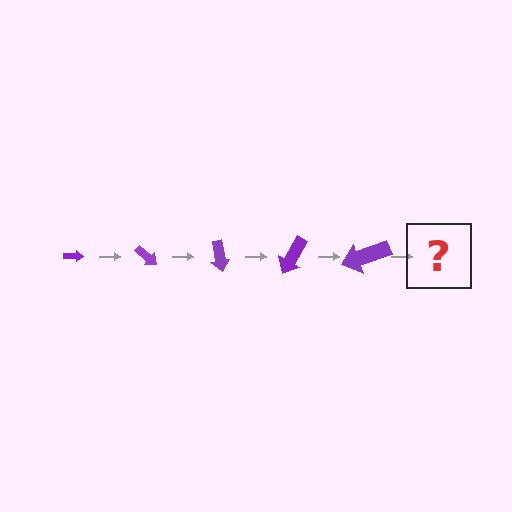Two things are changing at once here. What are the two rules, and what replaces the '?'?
The two rules are that the arrow grows larger each step and it rotates 40 degrees each step. The '?' should be an arrow, larger than the previous one and rotated 200 degrees from the start.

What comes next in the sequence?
The next element should be an arrow, larger than the previous one and rotated 200 degrees from the start.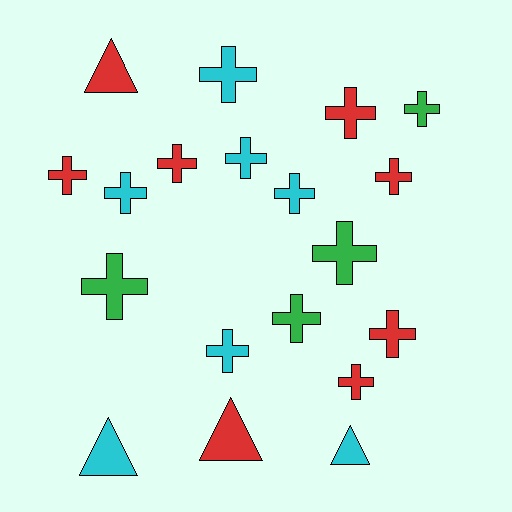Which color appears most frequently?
Red, with 8 objects.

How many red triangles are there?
There are 2 red triangles.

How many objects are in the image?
There are 19 objects.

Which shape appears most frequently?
Cross, with 15 objects.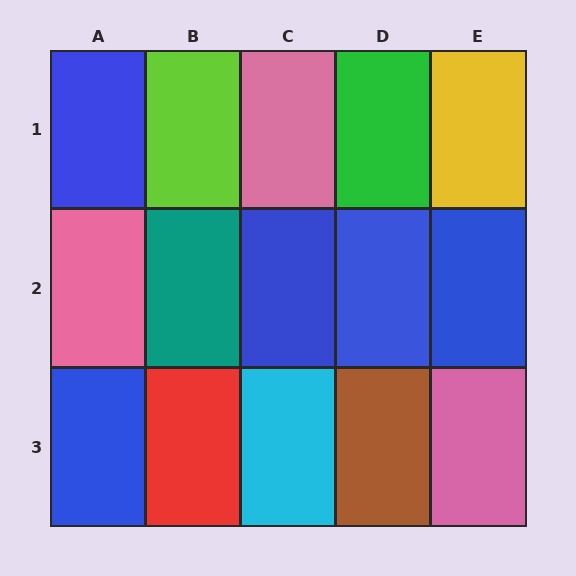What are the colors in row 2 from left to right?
Pink, teal, blue, blue, blue.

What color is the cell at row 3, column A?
Blue.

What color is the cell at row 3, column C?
Cyan.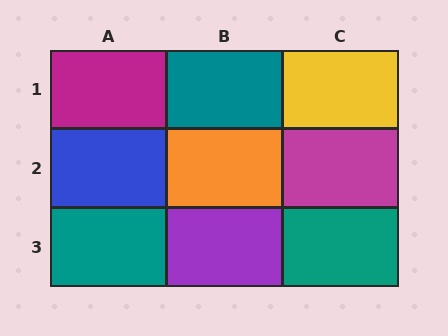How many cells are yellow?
1 cell is yellow.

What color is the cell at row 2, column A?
Blue.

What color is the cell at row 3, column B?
Purple.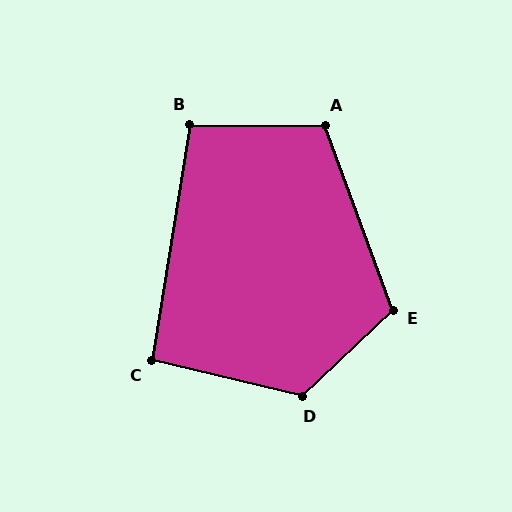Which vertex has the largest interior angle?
D, at approximately 123 degrees.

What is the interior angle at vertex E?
Approximately 113 degrees (obtuse).